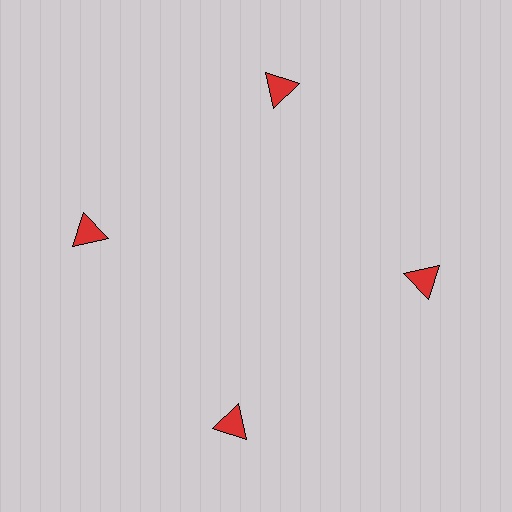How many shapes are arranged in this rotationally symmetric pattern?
There are 4 shapes, arranged in 4 groups of 1.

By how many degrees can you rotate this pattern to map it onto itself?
The pattern maps onto itself every 90 degrees of rotation.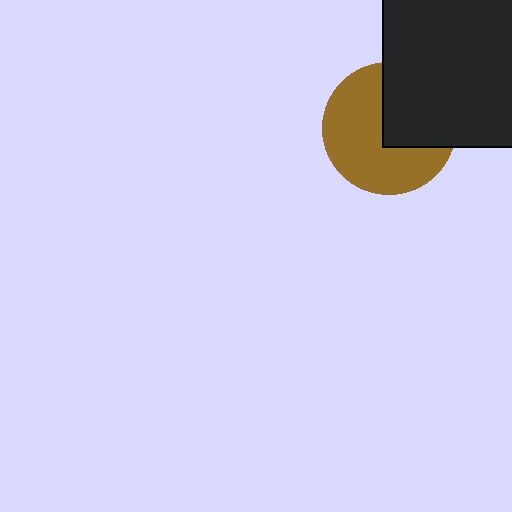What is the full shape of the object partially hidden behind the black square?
The partially hidden object is a brown circle.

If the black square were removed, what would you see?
You would see the complete brown circle.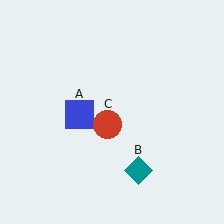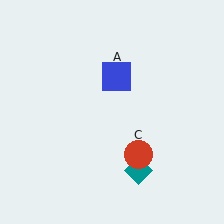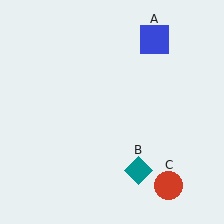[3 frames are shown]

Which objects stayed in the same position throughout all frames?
Teal diamond (object B) remained stationary.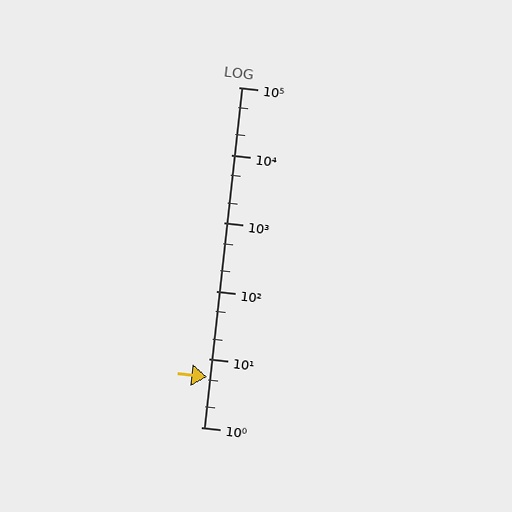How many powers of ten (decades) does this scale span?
The scale spans 5 decades, from 1 to 100000.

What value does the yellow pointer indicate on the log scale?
The pointer indicates approximately 5.5.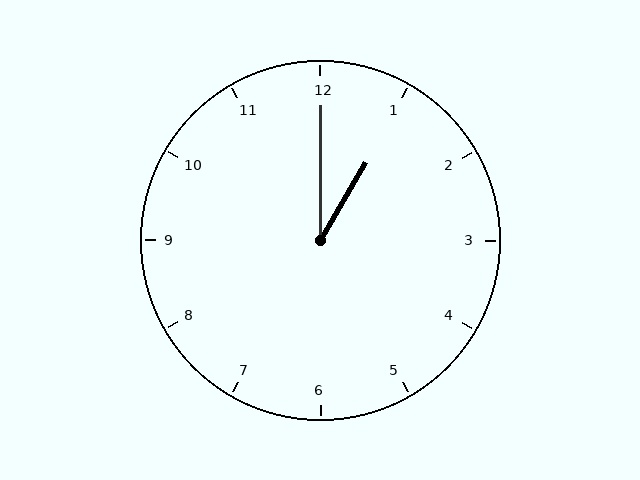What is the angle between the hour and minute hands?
Approximately 30 degrees.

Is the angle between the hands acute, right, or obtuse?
It is acute.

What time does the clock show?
1:00.